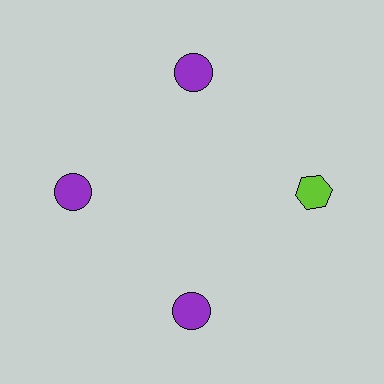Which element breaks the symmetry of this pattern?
The lime hexagon at roughly the 3 o'clock position breaks the symmetry. All other shapes are purple circles.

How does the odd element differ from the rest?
It differs in both color (lime instead of purple) and shape (hexagon instead of circle).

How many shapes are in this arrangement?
There are 4 shapes arranged in a ring pattern.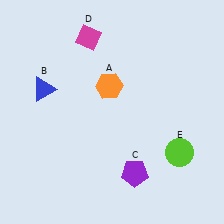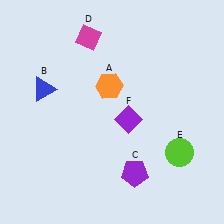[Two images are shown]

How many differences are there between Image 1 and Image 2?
There is 1 difference between the two images.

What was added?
A purple diamond (F) was added in Image 2.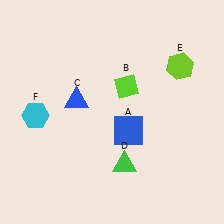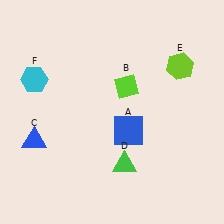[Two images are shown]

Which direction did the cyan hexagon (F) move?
The cyan hexagon (F) moved up.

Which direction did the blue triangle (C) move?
The blue triangle (C) moved left.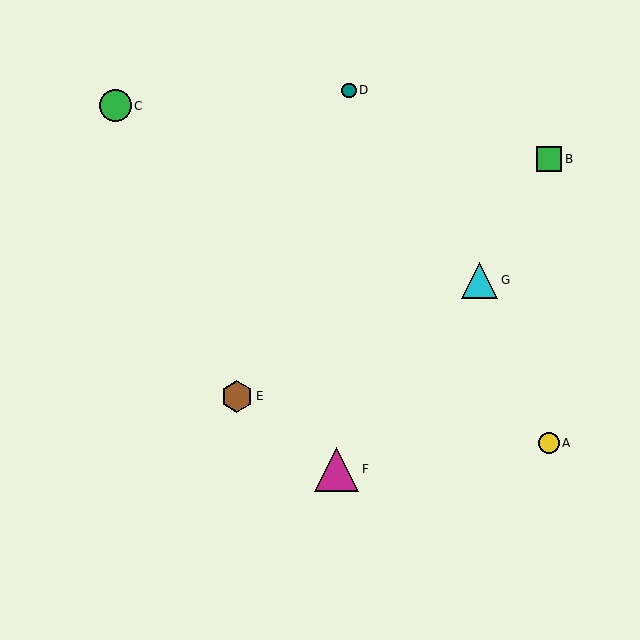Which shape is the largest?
The magenta triangle (labeled F) is the largest.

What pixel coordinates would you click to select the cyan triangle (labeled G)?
Click at (480, 280) to select the cyan triangle G.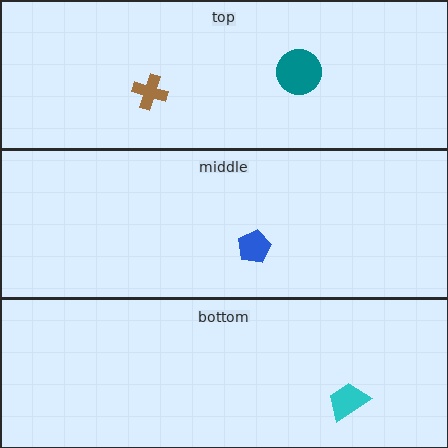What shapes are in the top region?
The brown cross, the teal circle.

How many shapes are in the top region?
2.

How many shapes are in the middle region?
1.